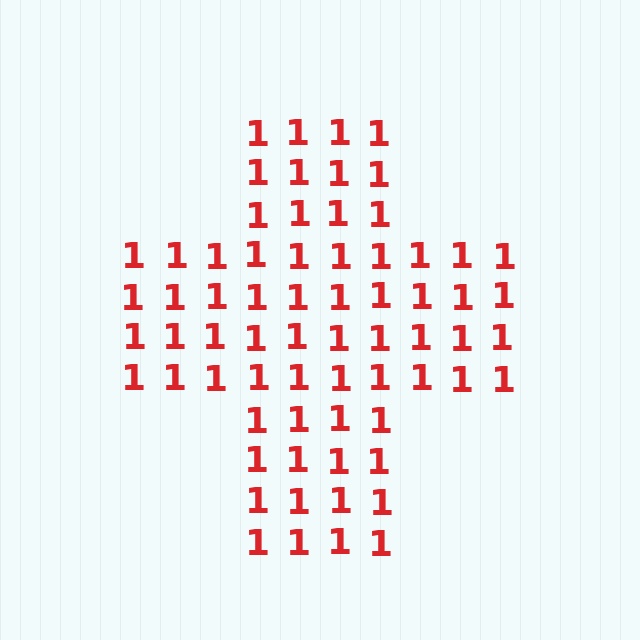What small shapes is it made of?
It is made of small digit 1's.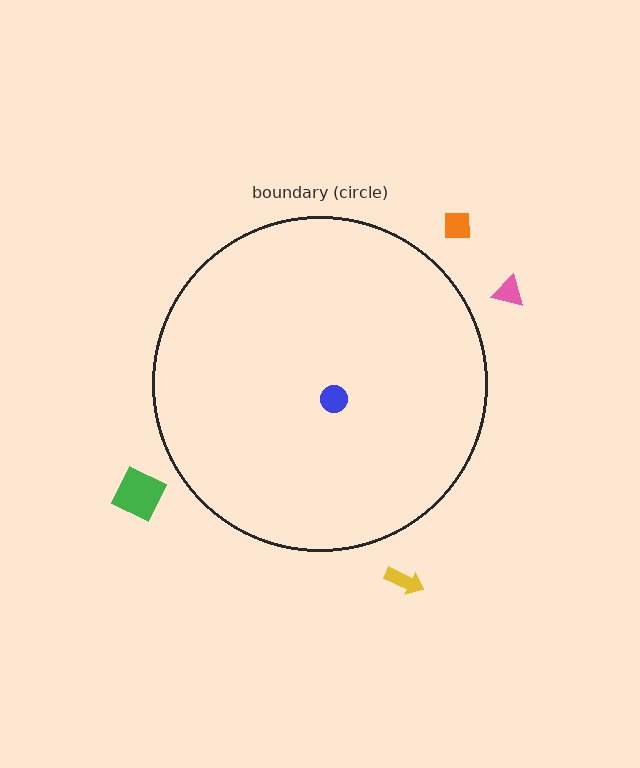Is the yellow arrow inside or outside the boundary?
Outside.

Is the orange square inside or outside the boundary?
Outside.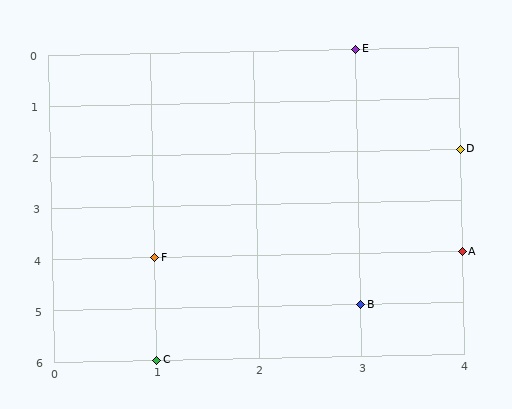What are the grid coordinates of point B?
Point B is at grid coordinates (3, 5).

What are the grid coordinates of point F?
Point F is at grid coordinates (1, 4).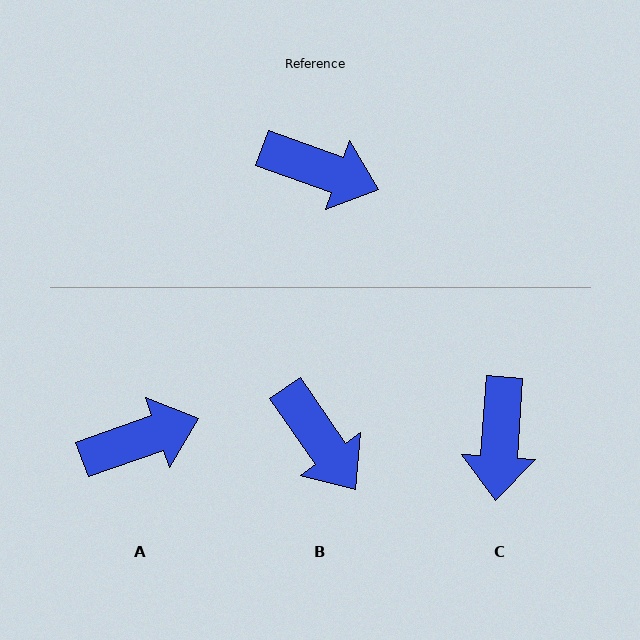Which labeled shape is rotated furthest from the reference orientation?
C, about 75 degrees away.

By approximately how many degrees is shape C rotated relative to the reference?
Approximately 75 degrees clockwise.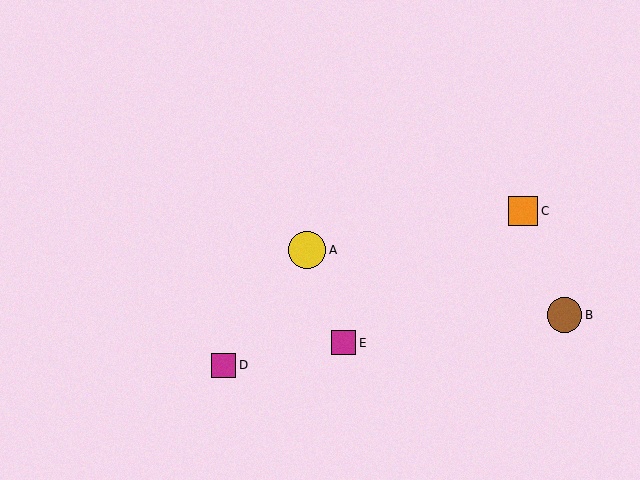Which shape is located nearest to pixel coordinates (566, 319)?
The brown circle (labeled B) at (564, 315) is nearest to that location.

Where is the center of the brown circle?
The center of the brown circle is at (564, 315).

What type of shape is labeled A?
Shape A is a yellow circle.